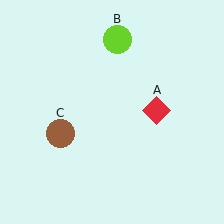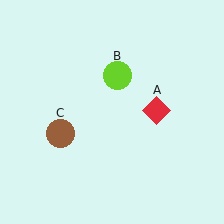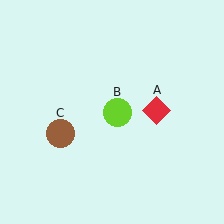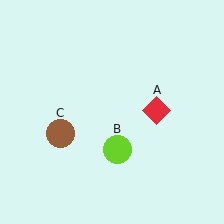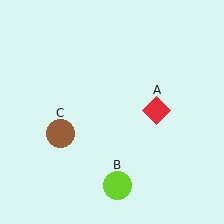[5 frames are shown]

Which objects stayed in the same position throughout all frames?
Red diamond (object A) and brown circle (object C) remained stationary.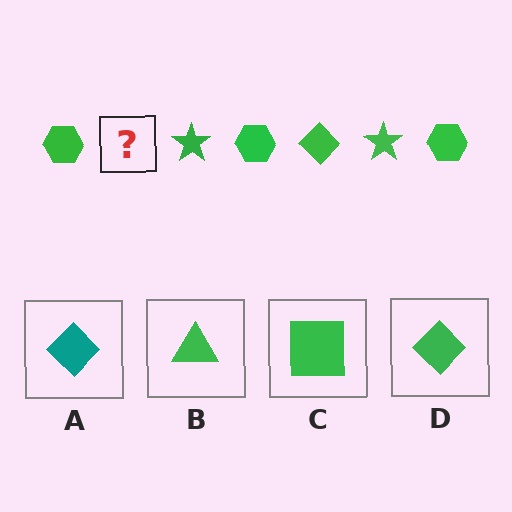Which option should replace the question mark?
Option D.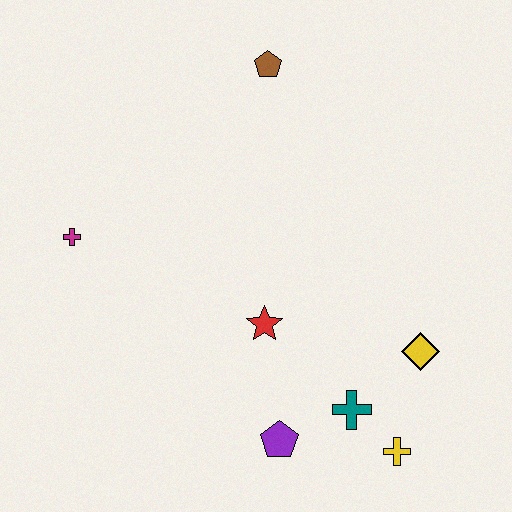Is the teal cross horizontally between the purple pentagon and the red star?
No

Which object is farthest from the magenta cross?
The yellow cross is farthest from the magenta cross.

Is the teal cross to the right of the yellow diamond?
No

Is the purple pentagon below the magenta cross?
Yes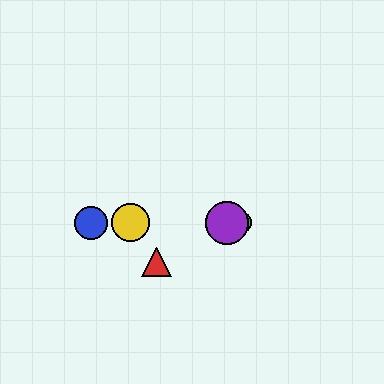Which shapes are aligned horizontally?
The blue circle, the green circle, the yellow circle, the purple circle are aligned horizontally.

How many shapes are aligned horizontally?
4 shapes (the blue circle, the green circle, the yellow circle, the purple circle) are aligned horizontally.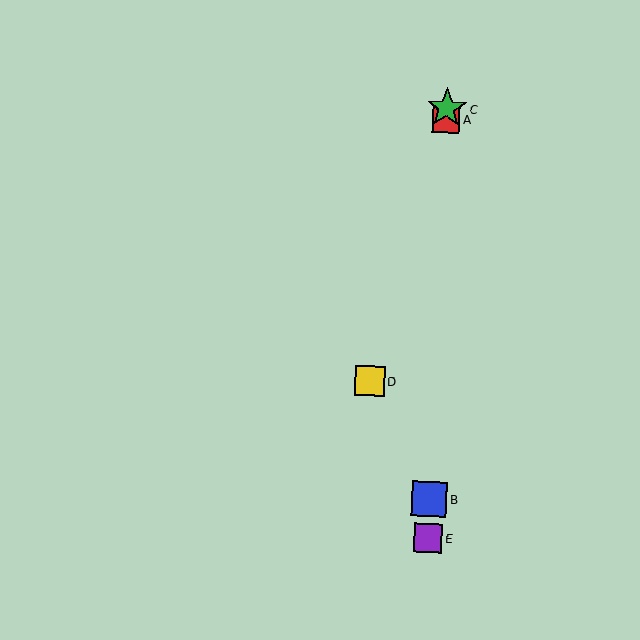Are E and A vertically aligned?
Yes, both are at x≈428.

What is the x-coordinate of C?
Object C is at x≈447.